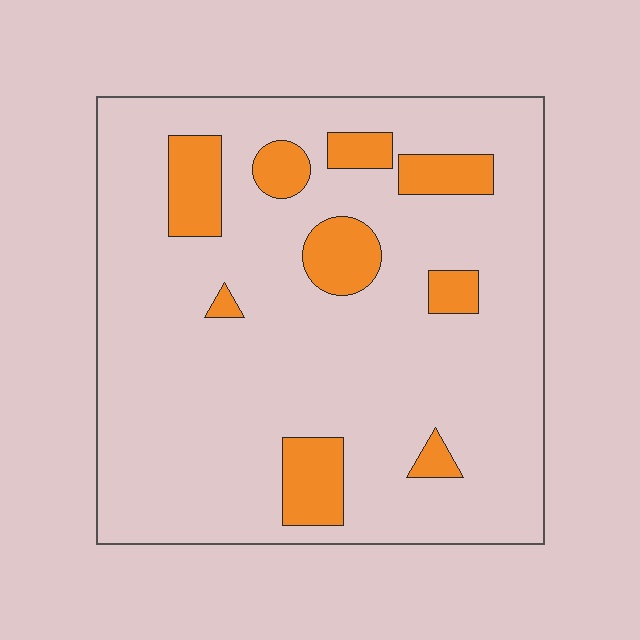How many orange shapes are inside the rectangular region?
9.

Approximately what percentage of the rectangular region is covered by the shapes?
Approximately 15%.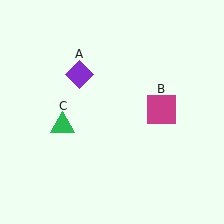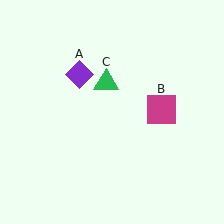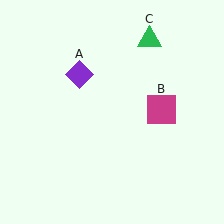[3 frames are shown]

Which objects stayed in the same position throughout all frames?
Purple diamond (object A) and magenta square (object B) remained stationary.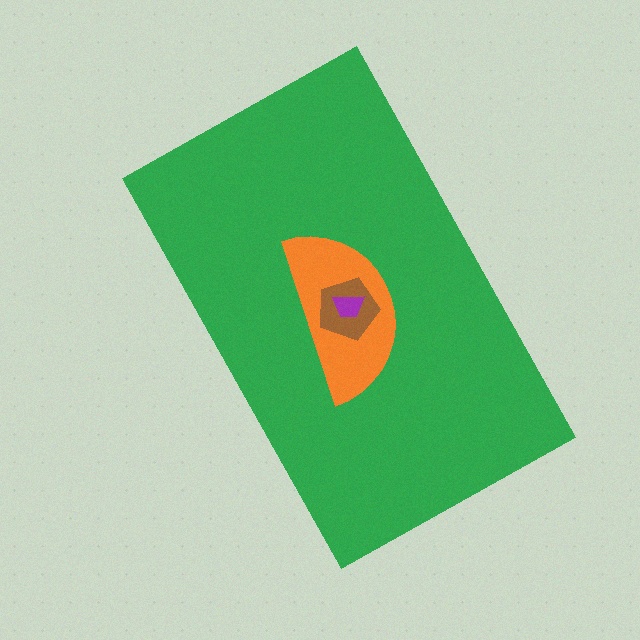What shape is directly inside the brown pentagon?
The purple trapezoid.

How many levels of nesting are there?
4.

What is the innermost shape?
The purple trapezoid.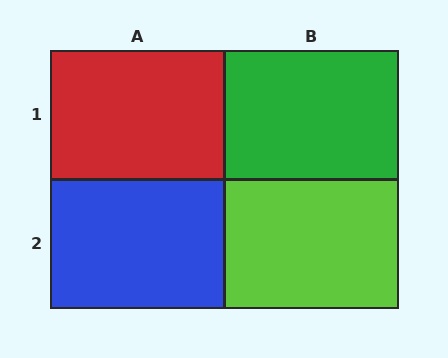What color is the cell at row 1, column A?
Red.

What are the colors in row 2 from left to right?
Blue, lime.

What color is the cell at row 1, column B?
Green.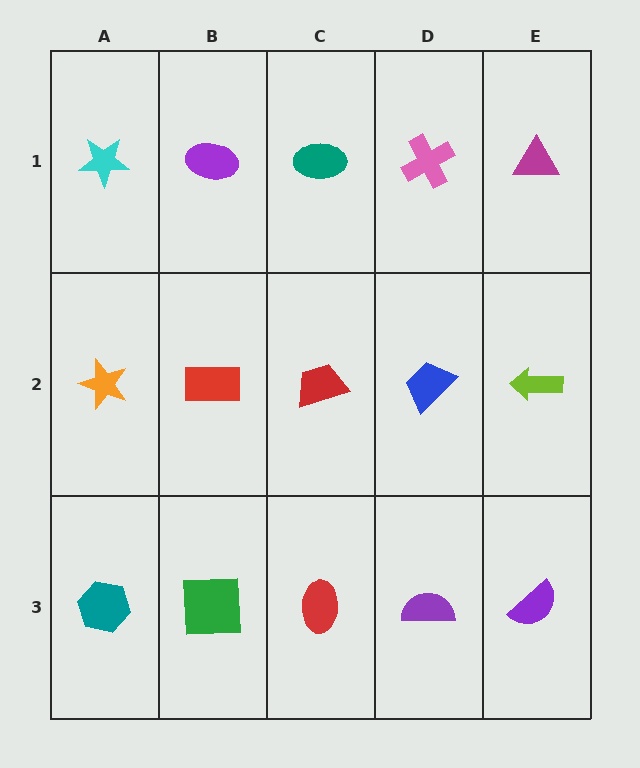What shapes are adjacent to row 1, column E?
A lime arrow (row 2, column E), a pink cross (row 1, column D).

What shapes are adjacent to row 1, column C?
A red trapezoid (row 2, column C), a purple ellipse (row 1, column B), a pink cross (row 1, column D).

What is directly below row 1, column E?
A lime arrow.